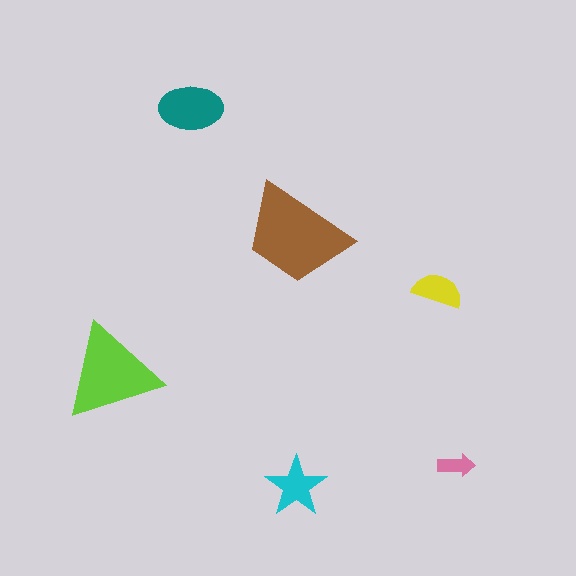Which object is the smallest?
The pink arrow.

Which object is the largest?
The brown trapezoid.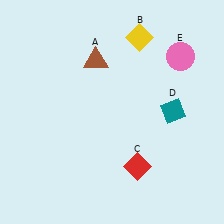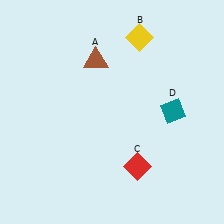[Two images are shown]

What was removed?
The pink circle (E) was removed in Image 2.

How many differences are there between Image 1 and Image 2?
There is 1 difference between the two images.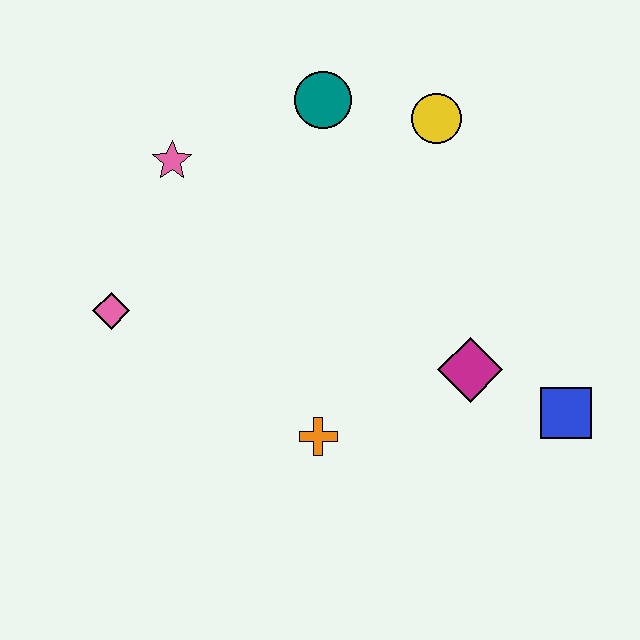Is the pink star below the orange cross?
No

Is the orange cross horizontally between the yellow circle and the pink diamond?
Yes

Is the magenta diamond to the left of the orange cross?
No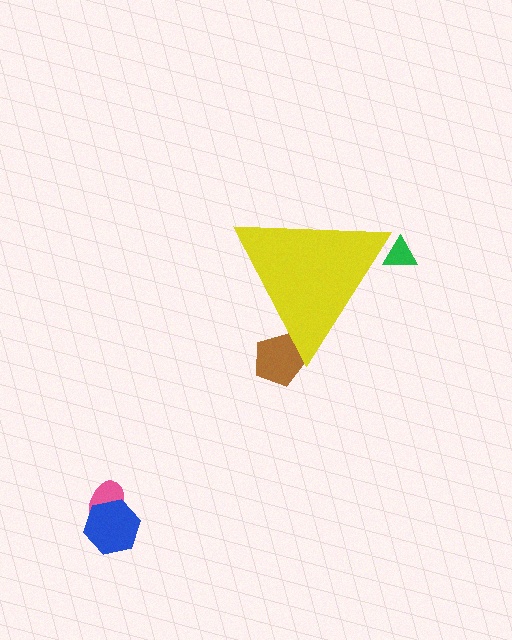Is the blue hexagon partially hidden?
No, the blue hexagon is fully visible.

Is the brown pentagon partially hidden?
Yes, the brown pentagon is partially hidden behind the yellow triangle.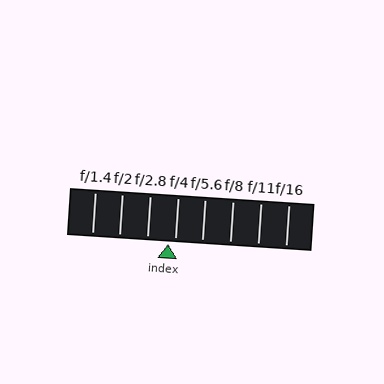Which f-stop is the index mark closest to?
The index mark is closest to f/4.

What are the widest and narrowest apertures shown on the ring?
The widest aperture shown is f/1.4 and the narrowest is f/16.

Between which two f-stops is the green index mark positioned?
The index mark is between f/2.8 and f/4.